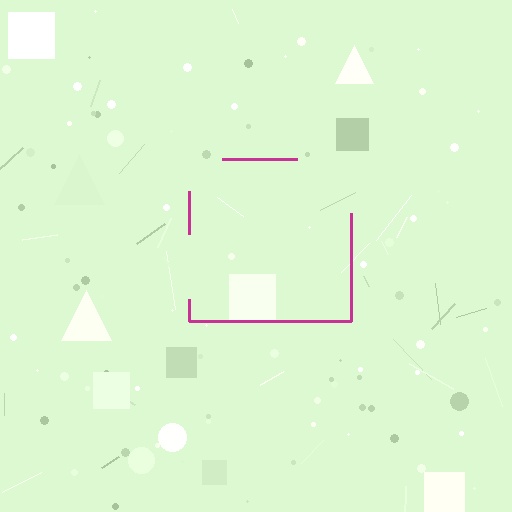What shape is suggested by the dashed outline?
The dashed outline suggests a square.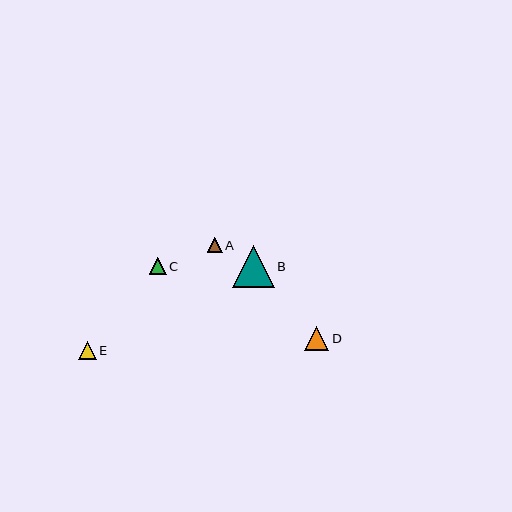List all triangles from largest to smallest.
From largest to smallest: B, D, E, C, A.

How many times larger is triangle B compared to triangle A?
Triangle B is approximately 2.8 times the size of triangle A.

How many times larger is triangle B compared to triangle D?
Triangle B is approximately 1.7 times the size of triangle D.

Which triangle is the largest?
Triangle B is the largest with a size of approximately 42 pixels.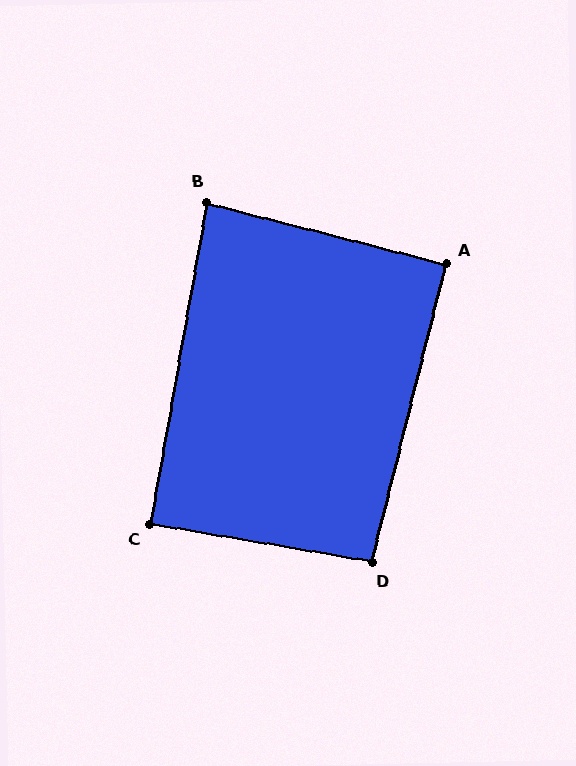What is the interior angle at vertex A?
Approximately 90 degrees (approximately right).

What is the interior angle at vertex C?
Approximately 90 degrees (approximately right).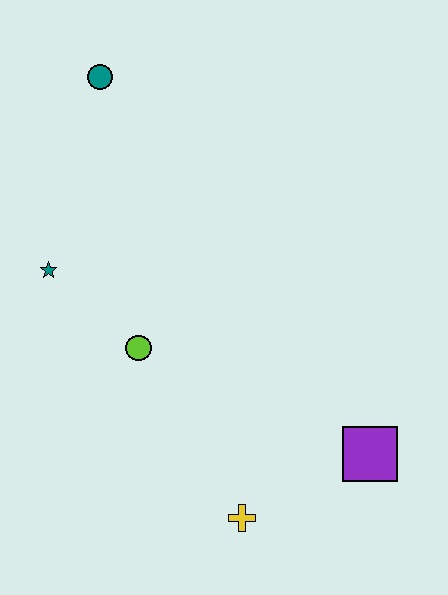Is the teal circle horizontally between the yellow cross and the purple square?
No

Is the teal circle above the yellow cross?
Yes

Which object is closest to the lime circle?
The teal star is closest to the lime circle.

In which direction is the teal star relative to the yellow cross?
The teal star is above the yellow cross.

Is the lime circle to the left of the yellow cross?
Yes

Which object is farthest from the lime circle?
The teal circle is farthest from the lime circle.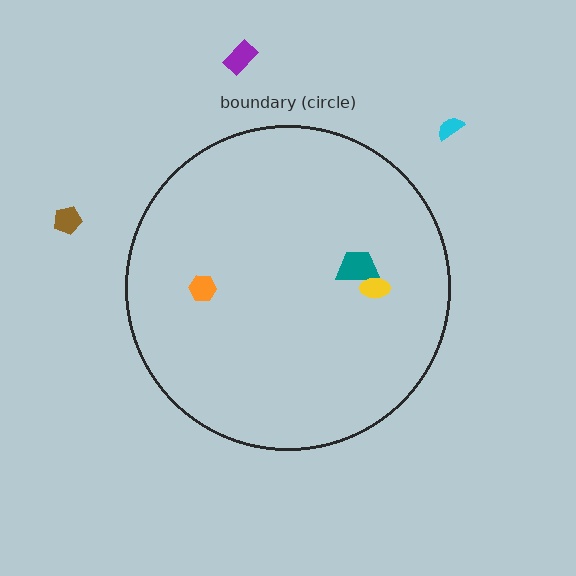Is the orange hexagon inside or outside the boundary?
Inside.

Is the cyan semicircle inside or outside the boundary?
Outside.